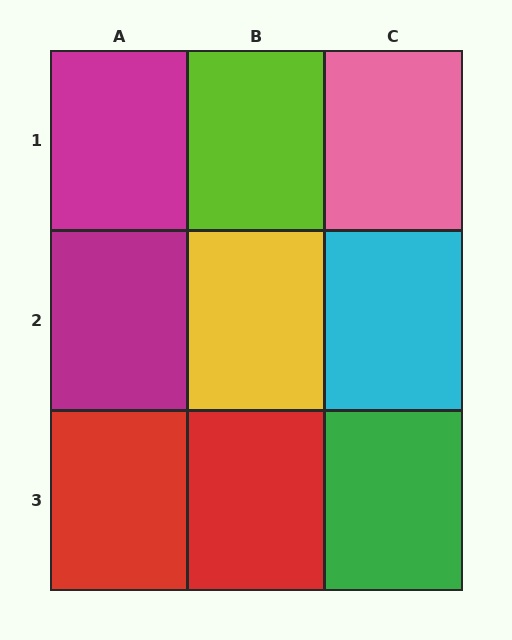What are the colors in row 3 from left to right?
Red, red, green.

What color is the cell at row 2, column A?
Magenta.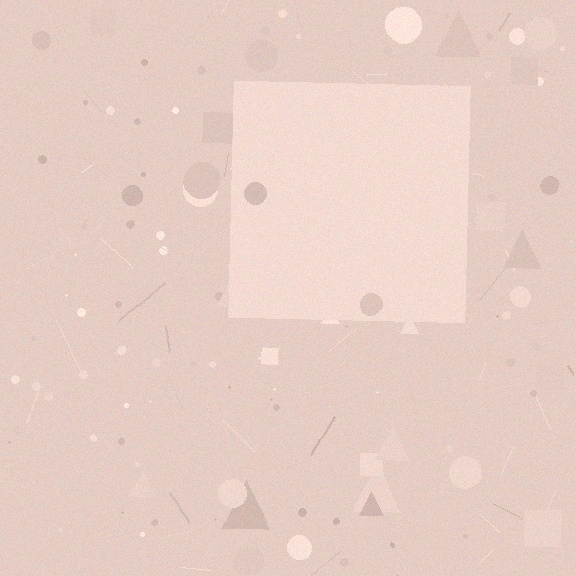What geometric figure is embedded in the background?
A square is embedded in the background.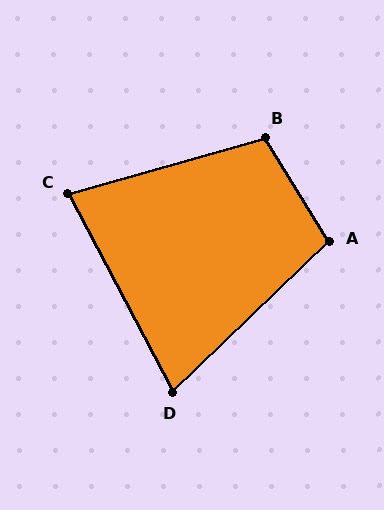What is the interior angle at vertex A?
Approximately 102 degrees (obtuse).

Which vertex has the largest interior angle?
B, at approximately 106 degrees.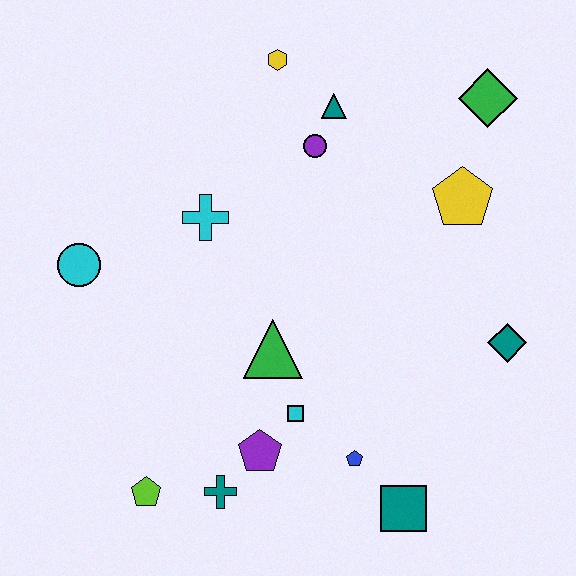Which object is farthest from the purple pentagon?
The green diamond is farthest from the purple pentagon.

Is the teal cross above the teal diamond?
No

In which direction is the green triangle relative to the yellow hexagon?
The green triangle is below the yellow hexagon.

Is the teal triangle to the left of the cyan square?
No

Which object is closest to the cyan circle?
The cyan cross is closest to the cyan circle.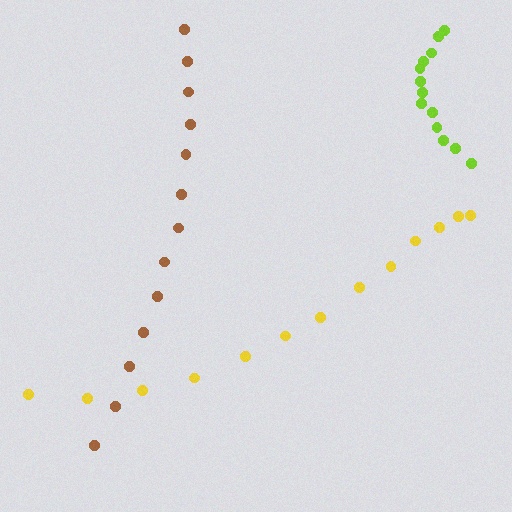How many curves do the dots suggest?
There are 3 distinct paths.